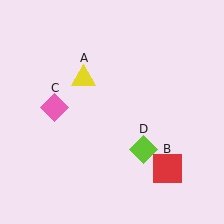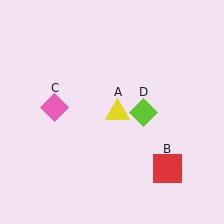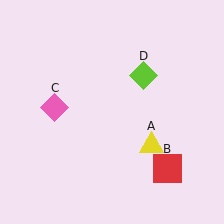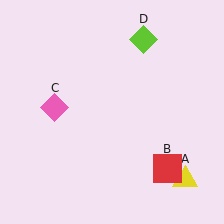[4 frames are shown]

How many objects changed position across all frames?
2 objects changed position: yellow triangle (object A), lime diamond (object D).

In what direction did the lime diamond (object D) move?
The lime diamond (object D) moved up.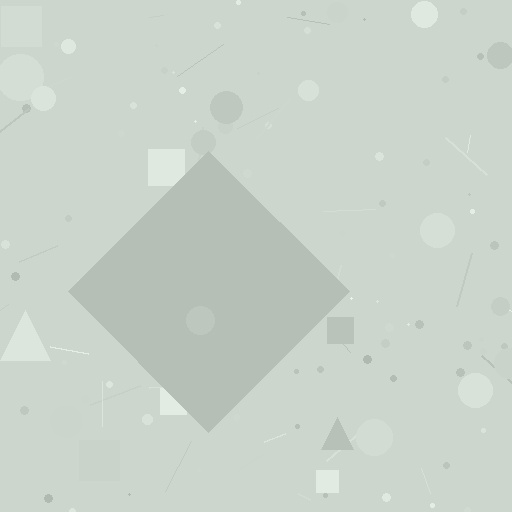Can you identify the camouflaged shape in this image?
The camouflaged shape is a diamond.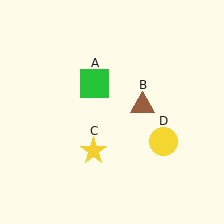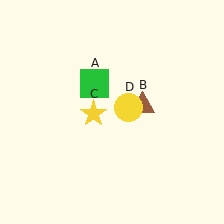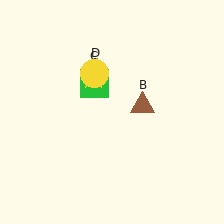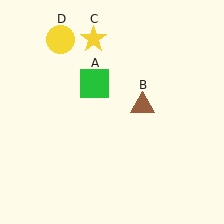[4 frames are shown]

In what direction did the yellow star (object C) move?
The yellow star (object C) moved up.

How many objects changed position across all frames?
2 objects changed position: yellow star (object C), yellow circle (object D).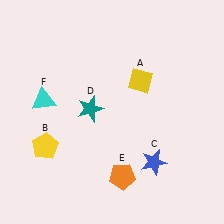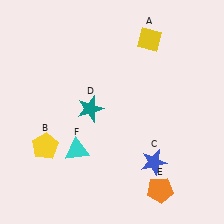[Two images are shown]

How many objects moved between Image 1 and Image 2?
3 objects moved between the two images.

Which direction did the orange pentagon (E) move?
The orange pentagon (E) moved right.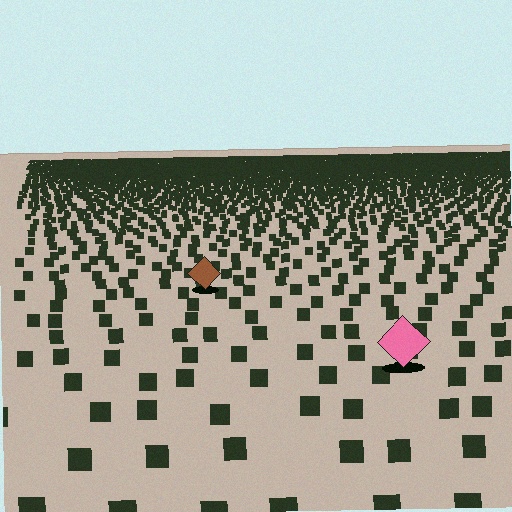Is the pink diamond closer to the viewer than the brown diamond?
Yes. The pink diamond is closer — you can tell from the texture gradient: the ground texture is coarser near it.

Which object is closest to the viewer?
The pink diamond is closest. The texture marks near it are larger and more spread out.